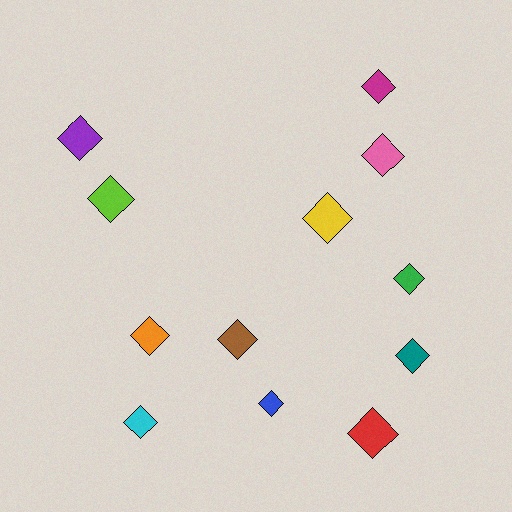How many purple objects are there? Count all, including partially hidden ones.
There is 1 purple object.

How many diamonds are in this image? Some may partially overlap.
There are 12 diamonds.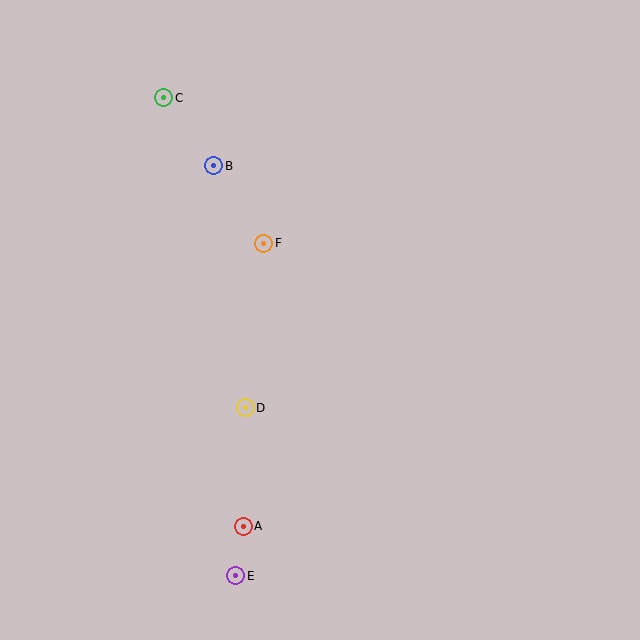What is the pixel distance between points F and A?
The distance between F and A is 284 pixels.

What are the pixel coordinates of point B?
Point B is at (214, 166).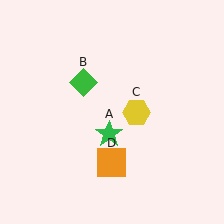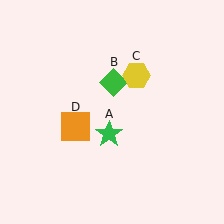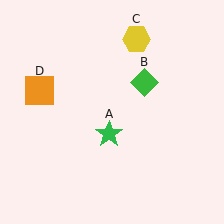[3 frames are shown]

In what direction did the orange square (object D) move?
The orange square (object D) moved up and to the left.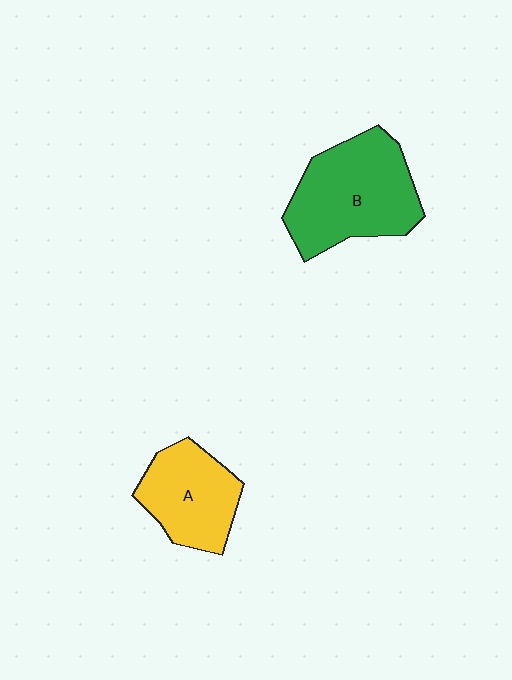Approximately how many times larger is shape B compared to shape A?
Approximately 1.4 times.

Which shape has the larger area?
Shape B (green).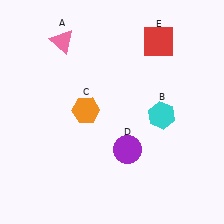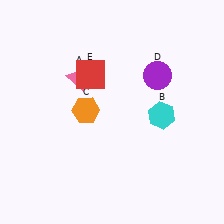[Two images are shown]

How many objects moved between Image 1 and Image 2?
3 objects moved between the two images.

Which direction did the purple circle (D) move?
The purple circle (D) moved up.